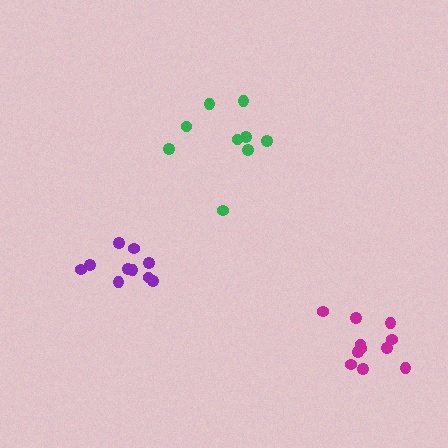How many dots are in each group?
Group 1: 11 dots, Group 2: 10 dots, Group 3: 9 dots (30 total).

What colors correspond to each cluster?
The clusters are colored: magenta, purple, green.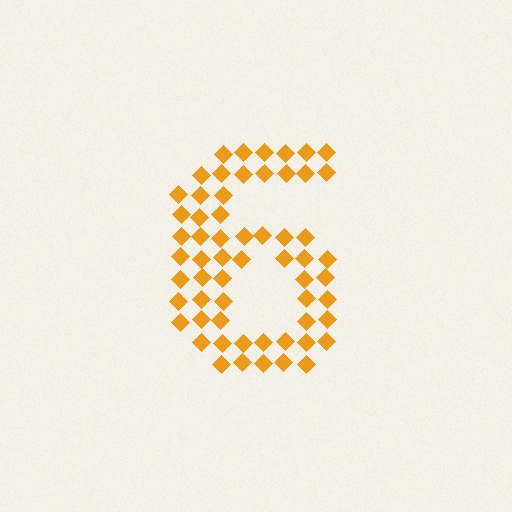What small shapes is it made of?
It is made of small diamonds.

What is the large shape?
The large shape is the digit 6.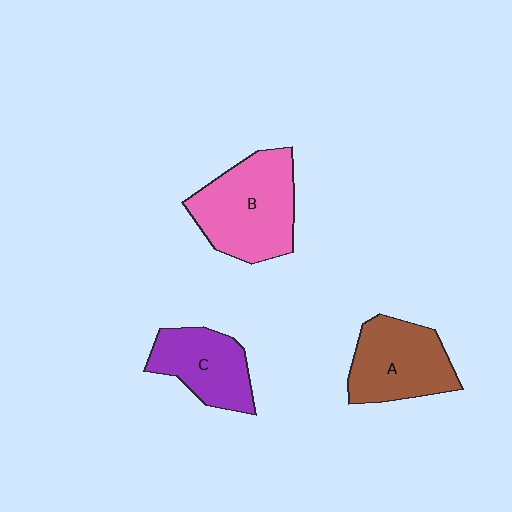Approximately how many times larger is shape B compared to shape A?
Approximately 1.2 times.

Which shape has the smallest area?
Shape C (purple).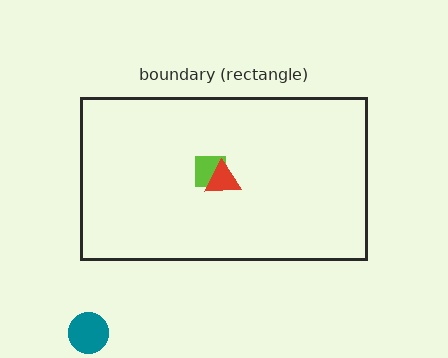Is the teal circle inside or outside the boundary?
Outside.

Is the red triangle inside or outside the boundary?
Inside.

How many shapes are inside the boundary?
2 inside, 1 outside.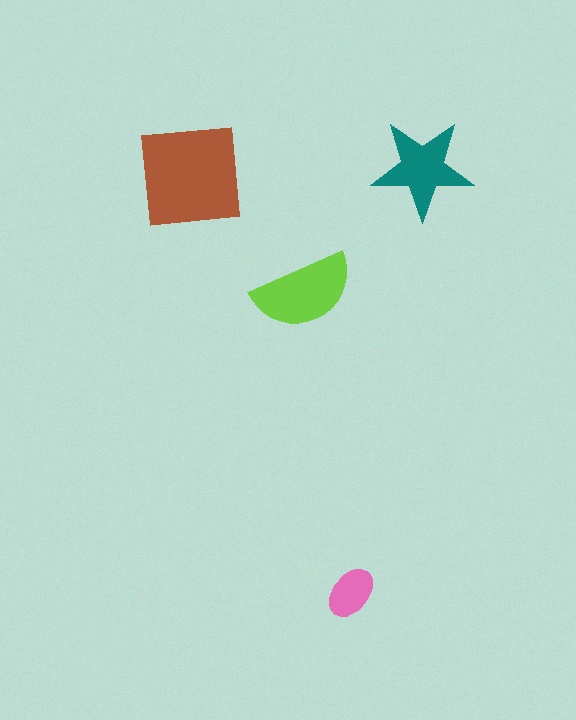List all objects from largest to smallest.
The brown square, the lime semicircle, the teal star, the pink ellipse.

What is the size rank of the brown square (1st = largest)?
1st.